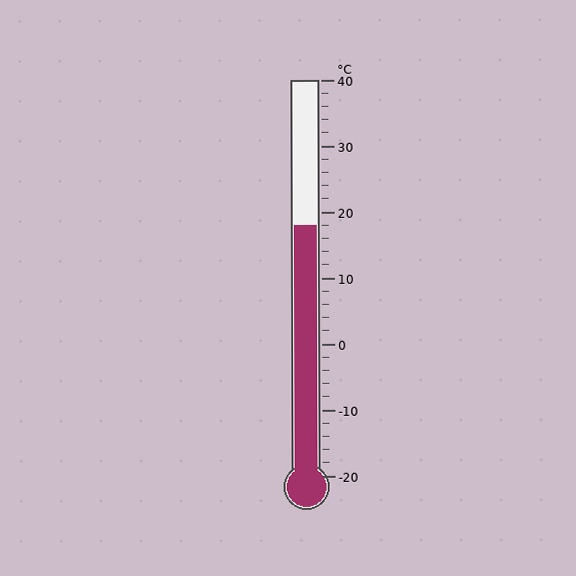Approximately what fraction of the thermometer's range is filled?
The thermometer is filled to approximately 65% of its range.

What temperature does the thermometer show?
The thermometer shows approximately 18°C.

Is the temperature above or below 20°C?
The temperature is below 20°C.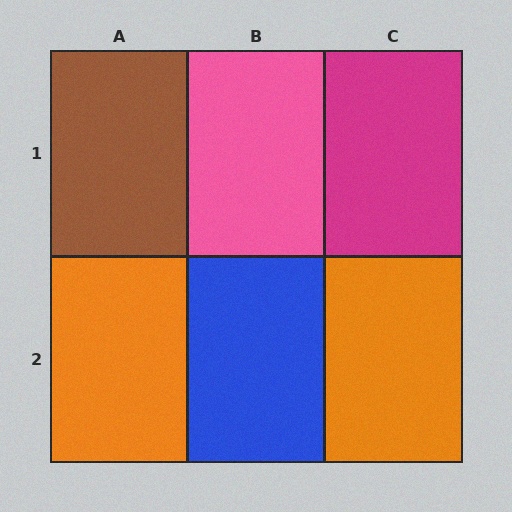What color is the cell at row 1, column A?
Brown.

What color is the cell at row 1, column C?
Magenta.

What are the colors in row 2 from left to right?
Orange, blue, orange.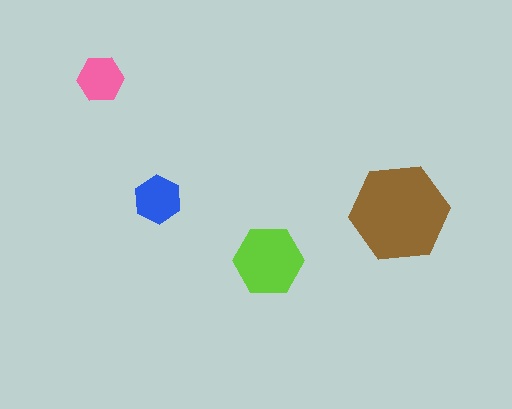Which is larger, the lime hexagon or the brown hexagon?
The brown one.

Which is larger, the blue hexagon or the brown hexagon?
The brown one.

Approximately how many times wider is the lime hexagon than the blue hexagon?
About 1.5 times wider.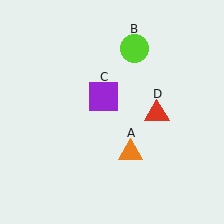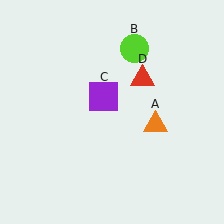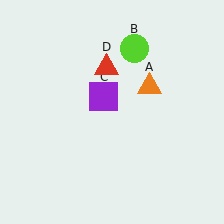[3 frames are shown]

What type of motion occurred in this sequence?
The orange triangle (object A), red triangle (object D) rotated counterclockwise around the center of the scene.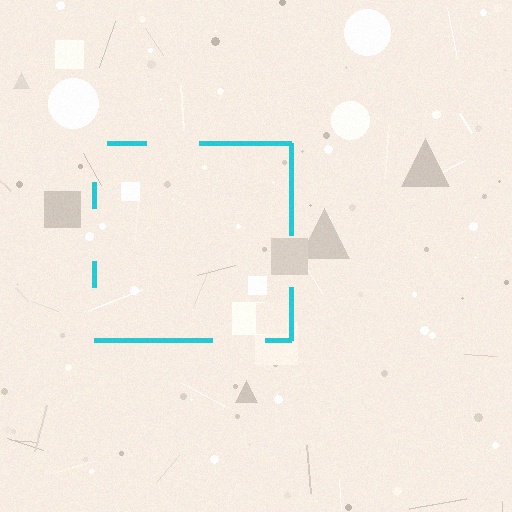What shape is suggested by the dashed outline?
The dashed outline suggests a square.